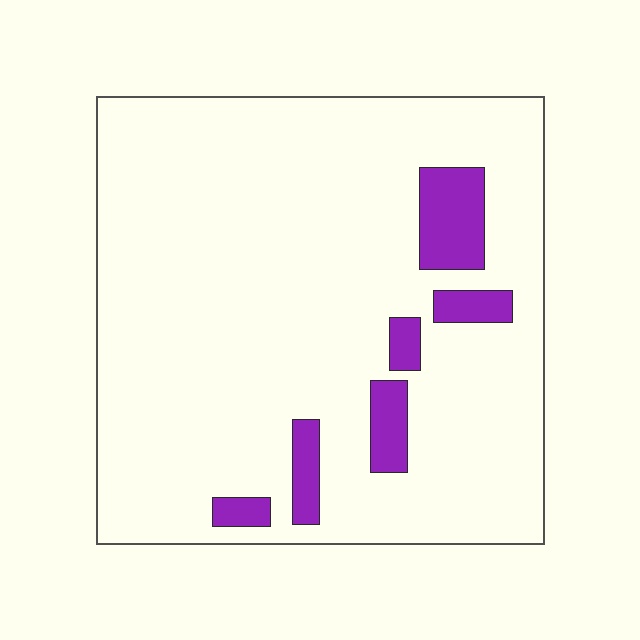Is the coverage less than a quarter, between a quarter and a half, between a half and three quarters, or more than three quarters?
Less than a quarter.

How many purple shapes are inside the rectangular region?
6.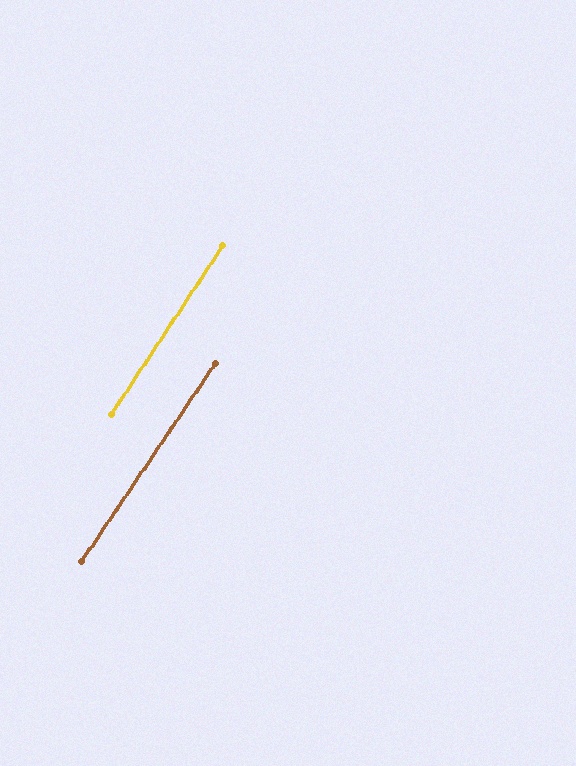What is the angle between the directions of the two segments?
Approximately 1 degree.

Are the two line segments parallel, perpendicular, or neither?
Parallel — their directions differ by only 0.5°.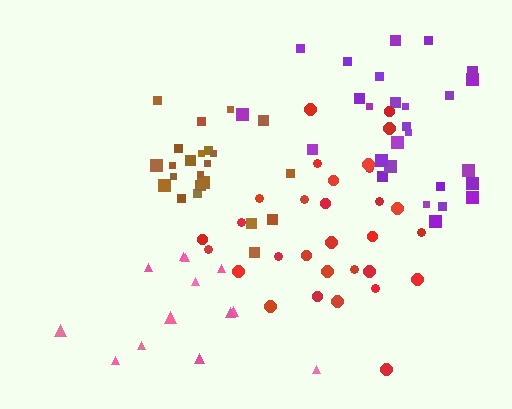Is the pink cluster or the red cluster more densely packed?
Red.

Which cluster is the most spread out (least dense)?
Pink.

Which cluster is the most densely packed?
Brown.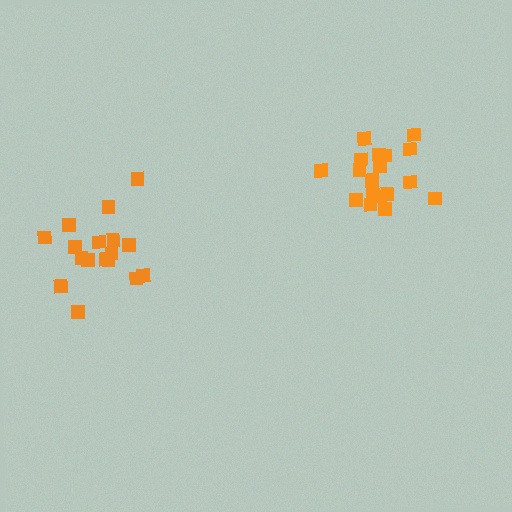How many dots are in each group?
Group 1: 17 dots, Group 2: 18 dots (35 total).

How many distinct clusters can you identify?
There are 2 distinct clusters.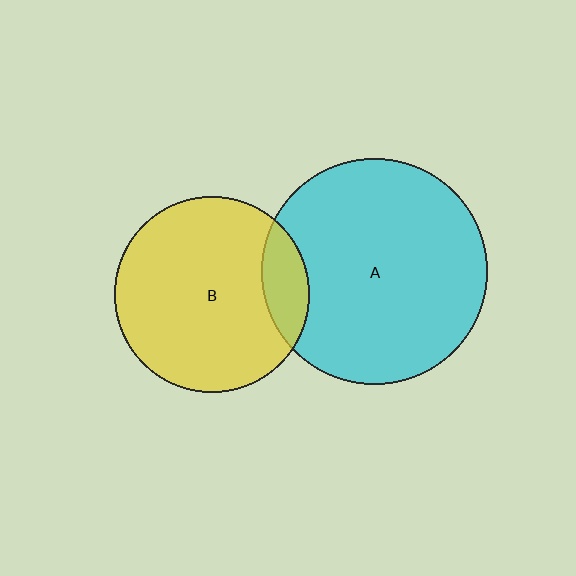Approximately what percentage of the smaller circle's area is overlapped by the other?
Approximately 15%.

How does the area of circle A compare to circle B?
Approximately 1.3 times.